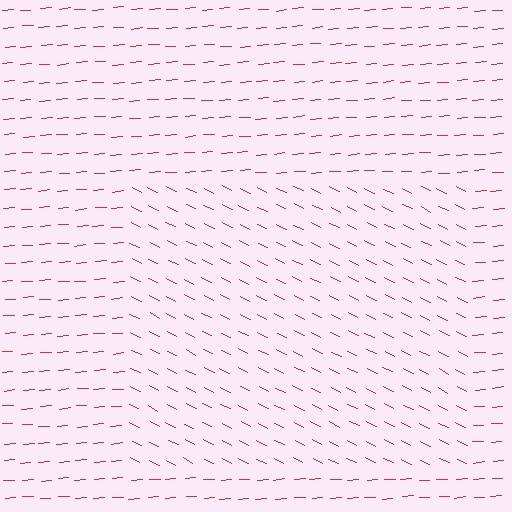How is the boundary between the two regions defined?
The boundary is defined purely by a change in line orientation (approximately 31 degrees difference). All lines are the same color and thickness.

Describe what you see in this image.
The image is filled with small red line segments. A rectangle region in the image has lines oriented differently from the surrounding lines, creating a visible texture boundary.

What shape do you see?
I see a rectangle.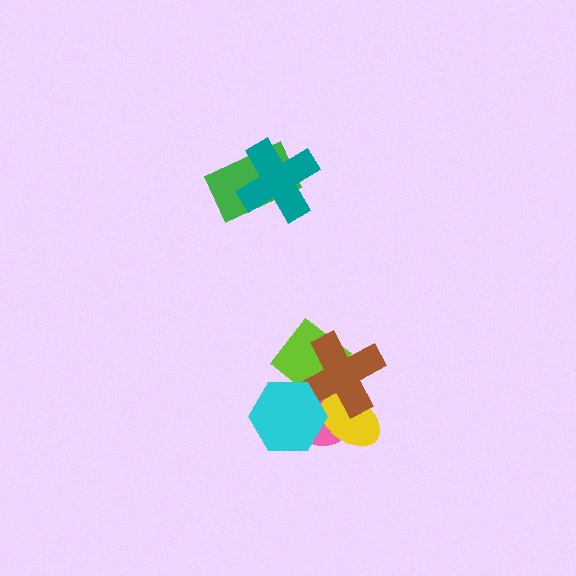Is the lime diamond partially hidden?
Yes, it is partially covered by another shape.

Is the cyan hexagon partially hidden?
No, no other shape covers it.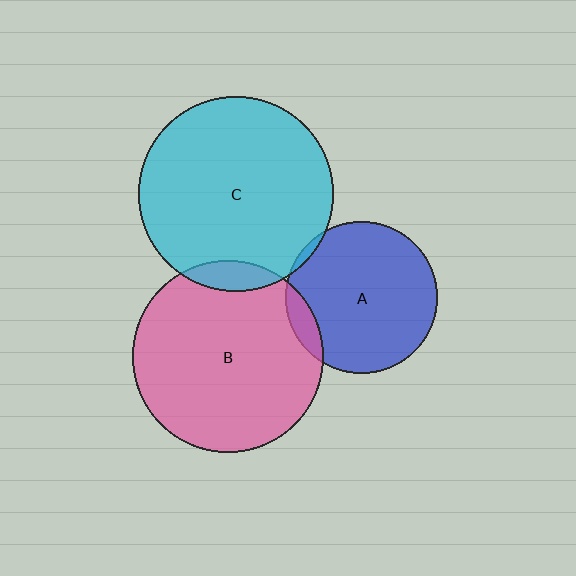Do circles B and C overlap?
Yes.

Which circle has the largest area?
Circle C (cyan).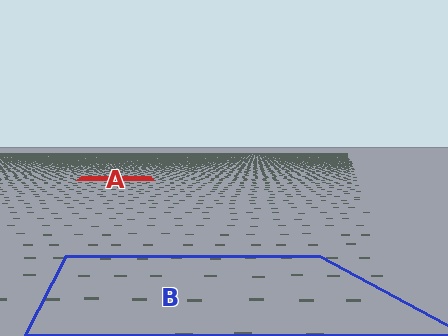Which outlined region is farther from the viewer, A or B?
Region A is farther from the viewer — the texture elements inside it appear smaller and more densely packed.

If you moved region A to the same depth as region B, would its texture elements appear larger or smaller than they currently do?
They would appear larger. At a closer depth, the same texture elements are projected at a bigger on-screen size.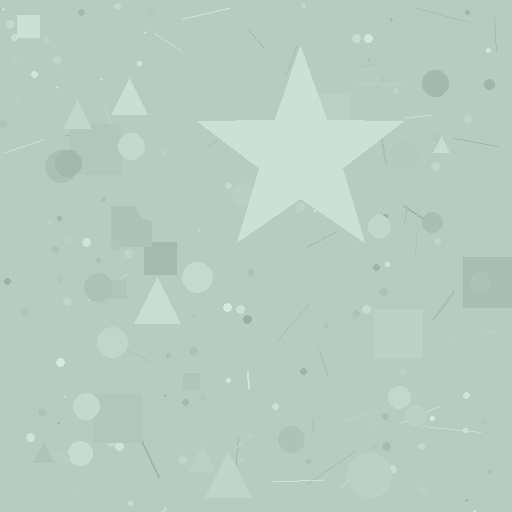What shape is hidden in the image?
A star is hidden in the image.